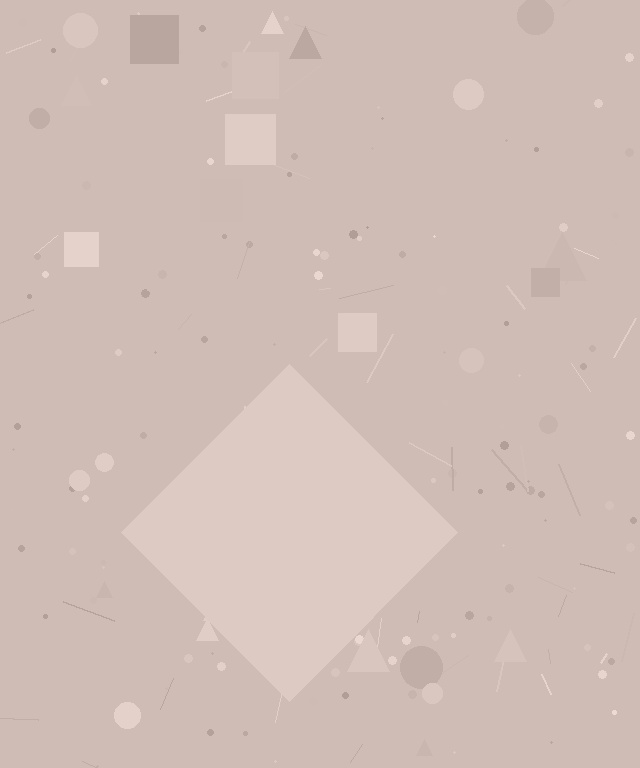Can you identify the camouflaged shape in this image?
The camouflaged shape is a diamond.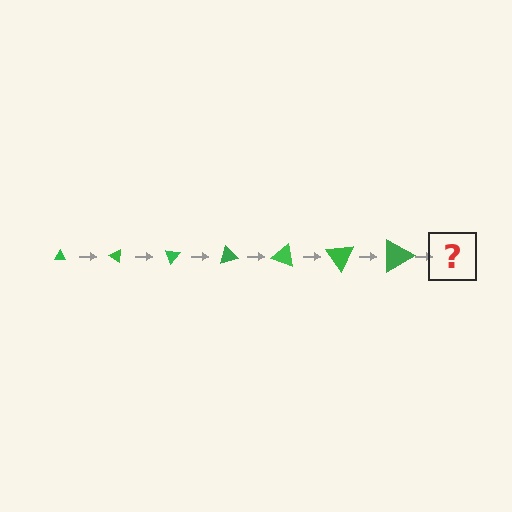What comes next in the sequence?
The next element should be a triangle, larger than the previous one and rotated 245 degrees from the start.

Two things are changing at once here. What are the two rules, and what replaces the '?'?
The two rules are that the triangle grows larger each step and it rotates 35 degrees each step. The '?' should be a triangle, larger than the previous one and rotated 245 degrees from the start.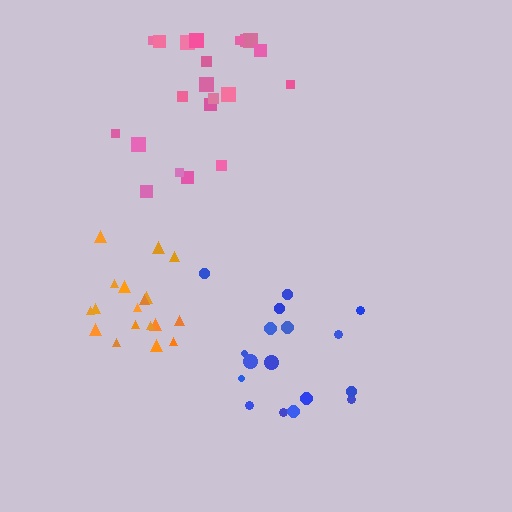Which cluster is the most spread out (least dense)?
Blue.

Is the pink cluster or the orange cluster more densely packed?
Orange.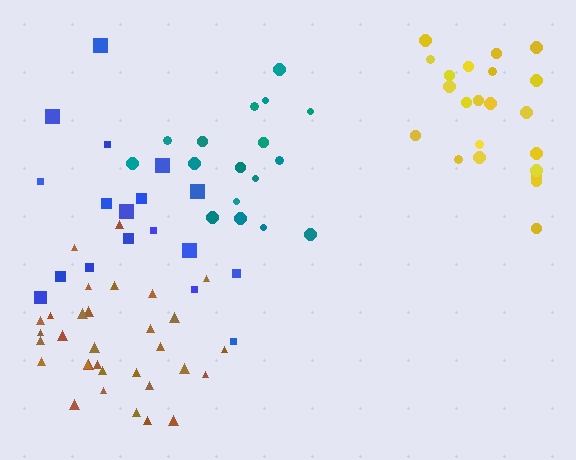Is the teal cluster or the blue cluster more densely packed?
Teal.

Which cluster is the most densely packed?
Brown.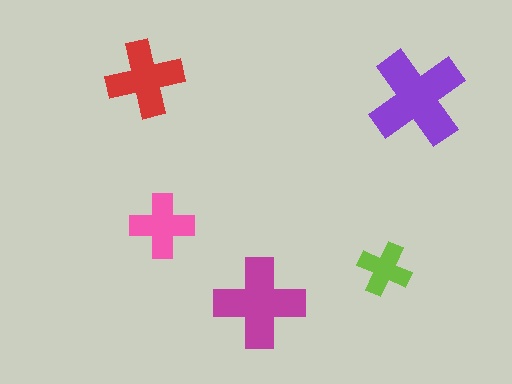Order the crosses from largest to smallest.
the purple one, the magenta one, the red one, the pink one, the lime one.